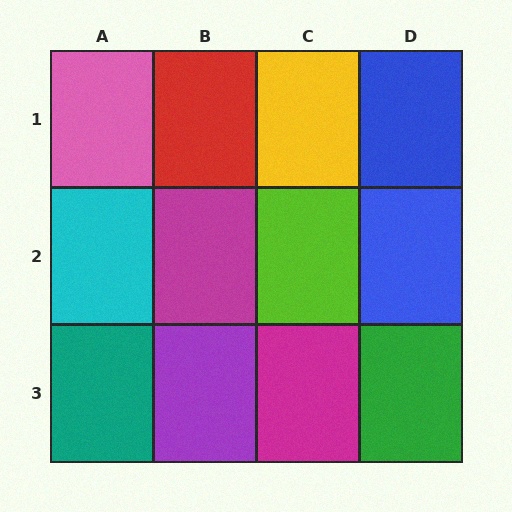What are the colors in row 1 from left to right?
Pink, red, yellow, blue.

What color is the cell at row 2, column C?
Lime.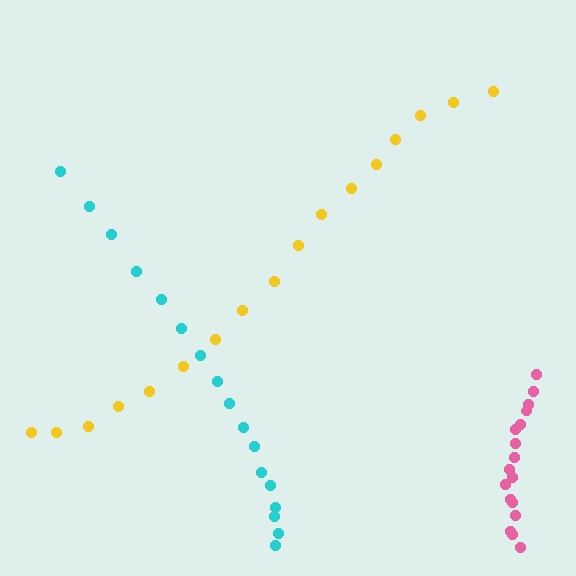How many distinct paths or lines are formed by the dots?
There are 3 distinct paths.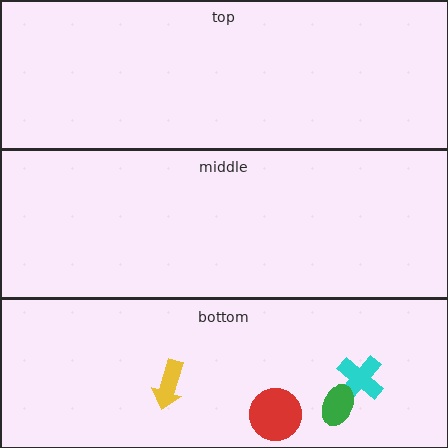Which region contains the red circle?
The bottom region.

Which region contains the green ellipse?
The bottom region.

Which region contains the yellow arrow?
The bottom region.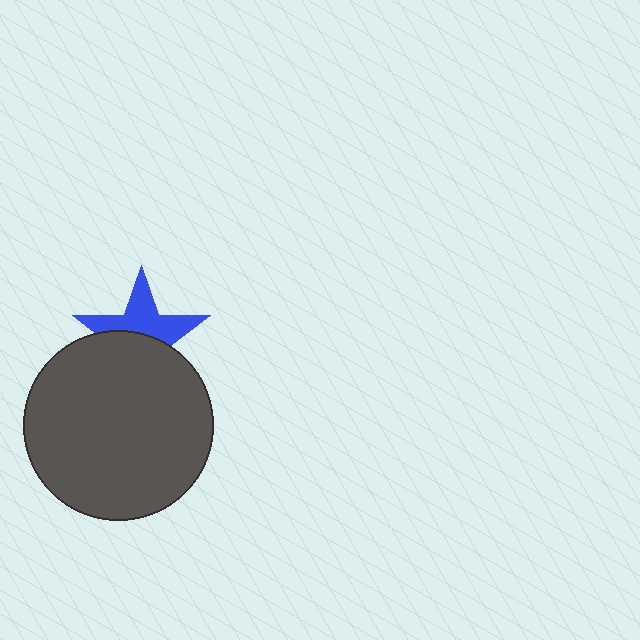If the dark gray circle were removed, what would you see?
You would see the complete blue star.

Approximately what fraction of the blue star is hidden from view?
Roughly 51% of the blue star is hidden behind the dark gray circle.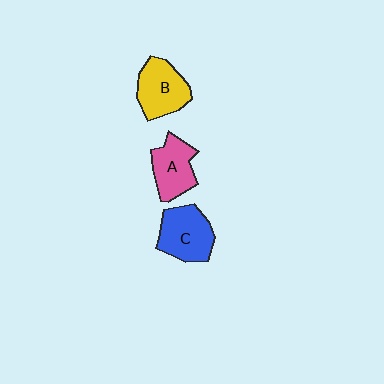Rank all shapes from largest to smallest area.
From largest to smallest: C (blue), B (yellow), A (pink).